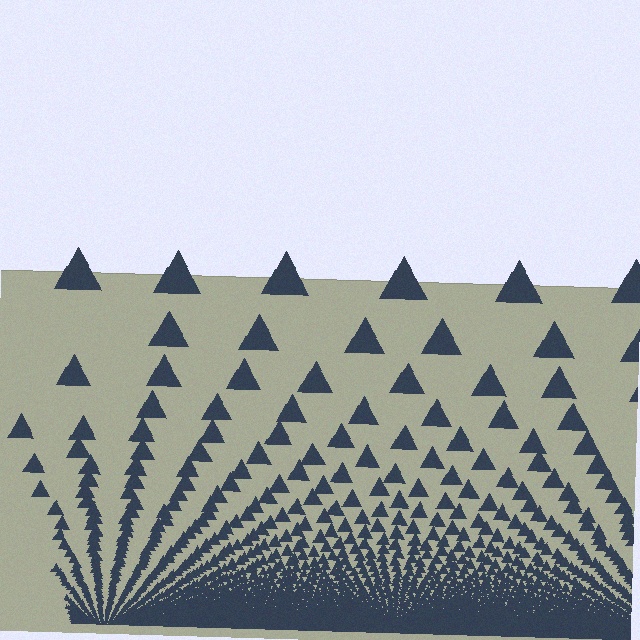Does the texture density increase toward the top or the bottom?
Density increases toward the bottom.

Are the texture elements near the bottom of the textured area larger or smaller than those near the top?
Smaller. The gradient is inverted — elements near the bottom are smaller and denser.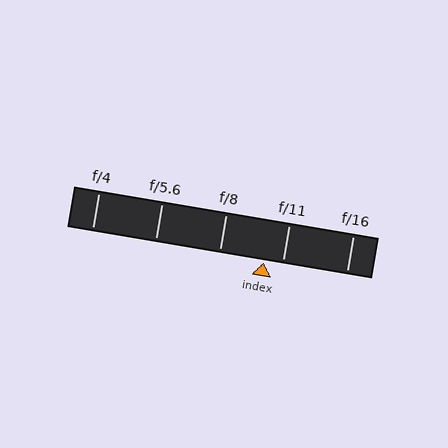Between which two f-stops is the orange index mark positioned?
The index mark is between f/8 and f/11.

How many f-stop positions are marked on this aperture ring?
There are 5 f-stop positions marked.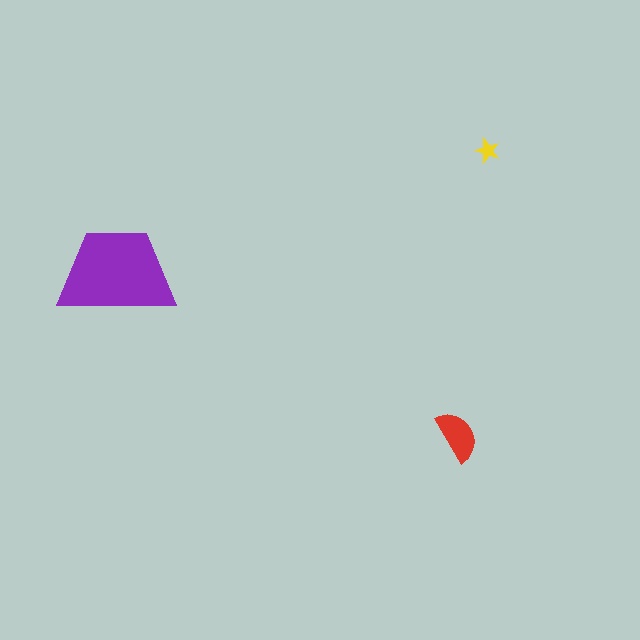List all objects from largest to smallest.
The purple trapezoid, the red semicircle, the yellow star.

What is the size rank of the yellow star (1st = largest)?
3rd.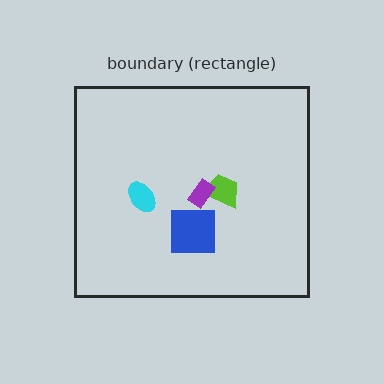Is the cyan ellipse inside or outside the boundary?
Inside.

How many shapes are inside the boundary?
4 inside, 0 outside.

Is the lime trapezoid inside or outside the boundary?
Inside.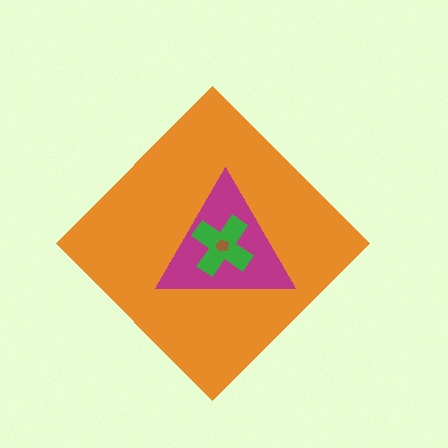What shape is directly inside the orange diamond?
The magenta triangle.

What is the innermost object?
The brown pentagon.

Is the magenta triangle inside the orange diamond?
Yes.